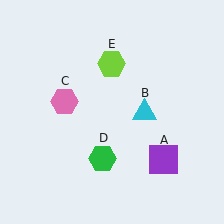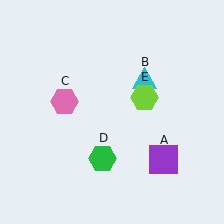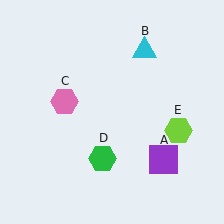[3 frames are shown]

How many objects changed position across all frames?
2 objects changed position: cyan triangle (object B), lime hexagon (object E).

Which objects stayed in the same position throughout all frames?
Purple square (object A) and pink hexagon (object C) and green hexagon (object D) remained stationary.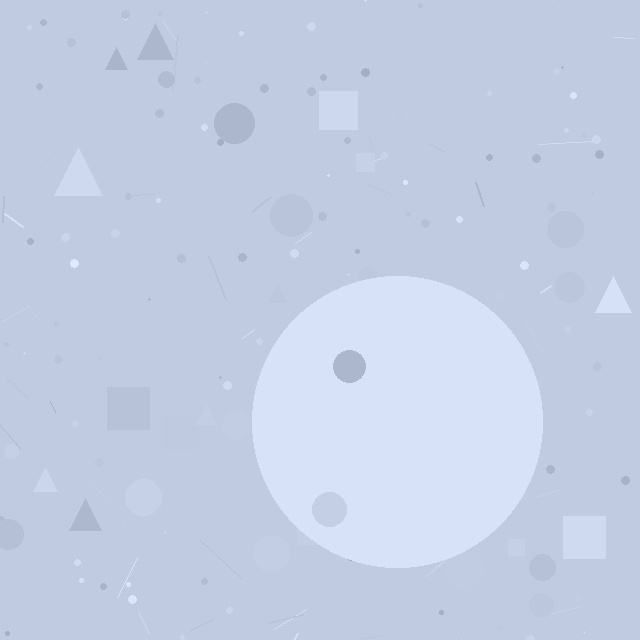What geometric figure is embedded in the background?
A circle is embedded in the background.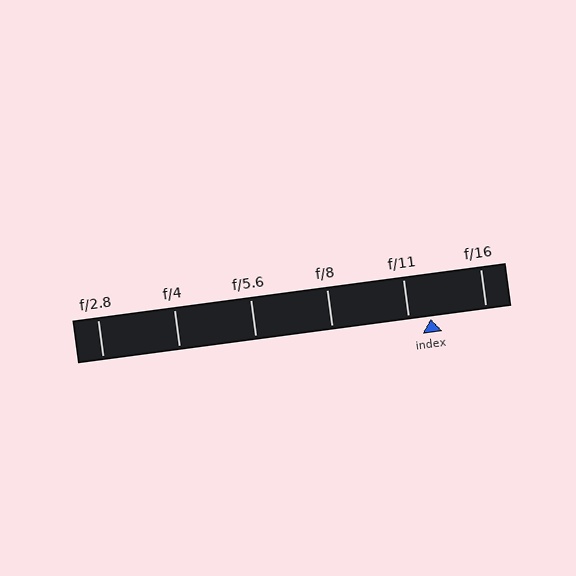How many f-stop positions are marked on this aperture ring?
There are 6 f-stop positions marked.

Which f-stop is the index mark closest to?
The index mark is closest to f/11.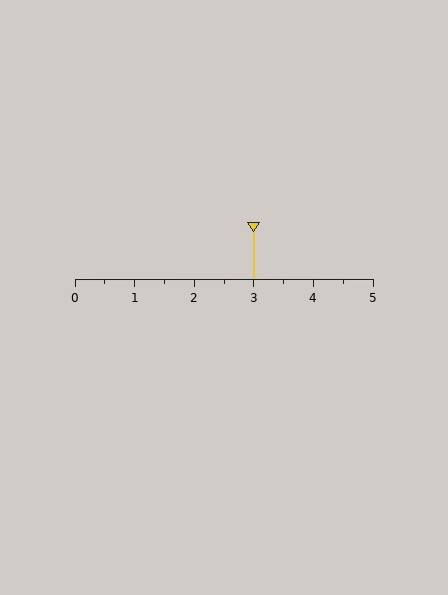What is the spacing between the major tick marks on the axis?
The major ticks are spaced 1 apart.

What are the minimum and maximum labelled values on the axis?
The axis runs from 0 to 5.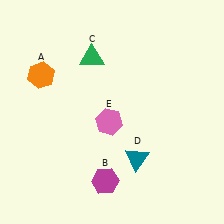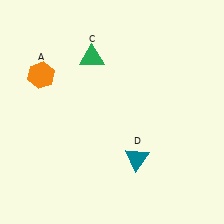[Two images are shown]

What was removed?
The magenta hexagon (B), the pink hexagon (E) were removed in Image 2.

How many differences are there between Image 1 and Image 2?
There are 2 differences between the two images.